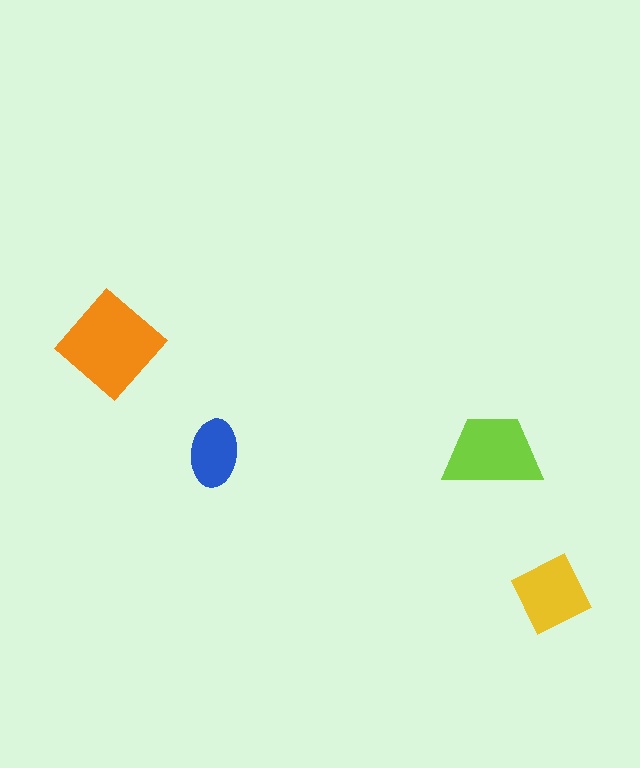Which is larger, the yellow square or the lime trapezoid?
The lime trapezoid.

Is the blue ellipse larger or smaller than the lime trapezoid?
Smaller.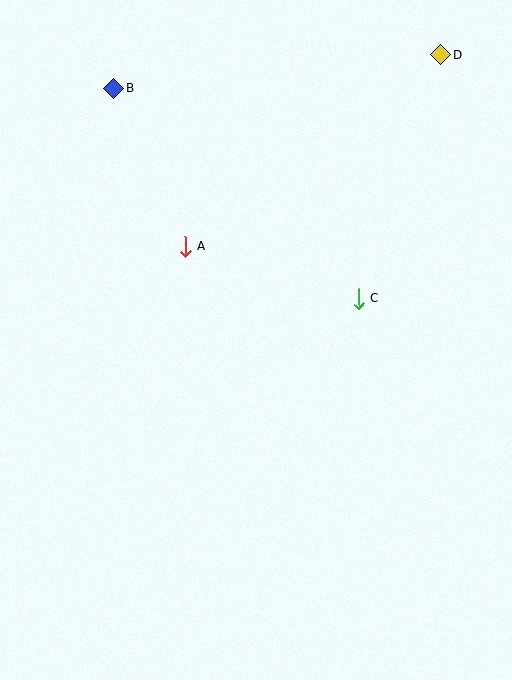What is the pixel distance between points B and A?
The distance between B and A is 173 pixels.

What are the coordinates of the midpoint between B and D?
The midpoint between B and D is at (277, 71).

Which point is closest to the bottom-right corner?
Point C is closest to the bottom-right corner.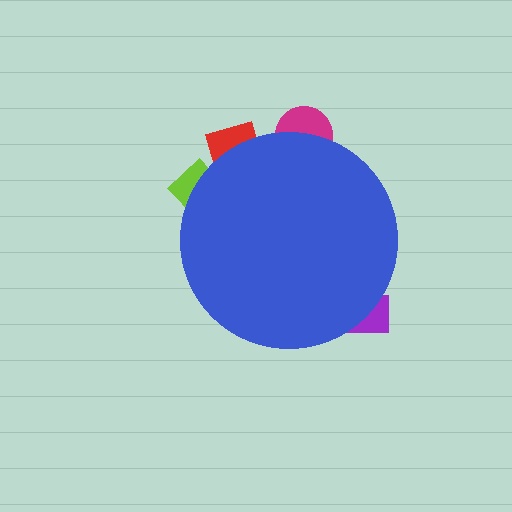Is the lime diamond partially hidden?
Yes, the lime diamond is partially hidden behind the blue circle.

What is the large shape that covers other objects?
A blue circle.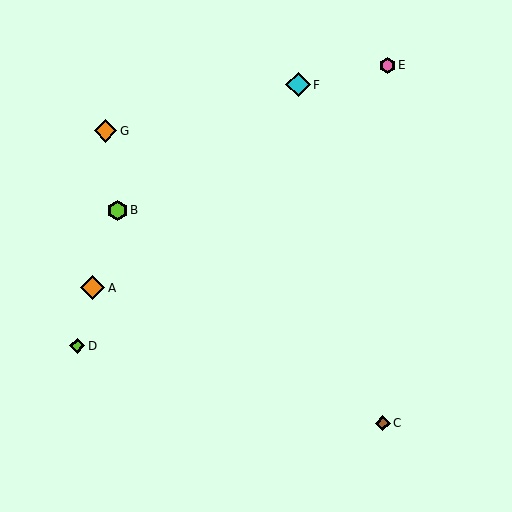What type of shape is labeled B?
Shape B is a lime hexagon.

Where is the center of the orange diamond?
The center of the orange diamond is at (93, 288).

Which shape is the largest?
The cyan diamond (labeled F) is the largest.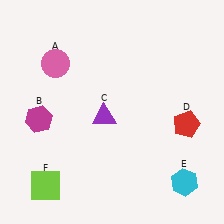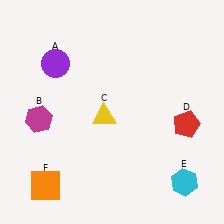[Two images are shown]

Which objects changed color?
A changed from pink to purple. C changed from purple to yellow. F changed from lime to orange.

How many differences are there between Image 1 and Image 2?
There are 3 differences between the two images.